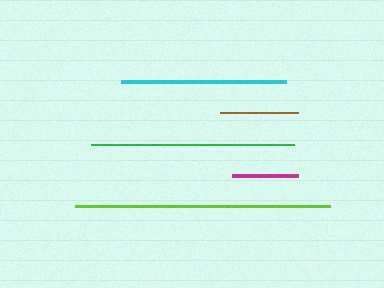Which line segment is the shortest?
The magenta line is the shortest at approximately 66 pixels.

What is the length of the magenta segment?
The magenta segment is approximately 66 pixels long.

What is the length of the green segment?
The green segment is approximately 203 pixels long.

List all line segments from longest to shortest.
From longest to shortest: lime, green, cyan, brown, magenta.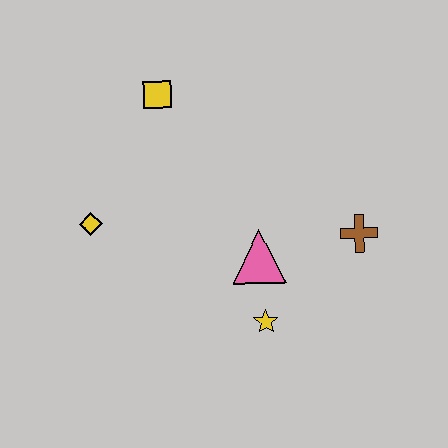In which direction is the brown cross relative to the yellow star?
The brown cross is to the right of the yellow star.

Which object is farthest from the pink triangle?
The yellow square is farthest from the pink triangle.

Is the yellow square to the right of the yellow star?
No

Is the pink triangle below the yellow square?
Yes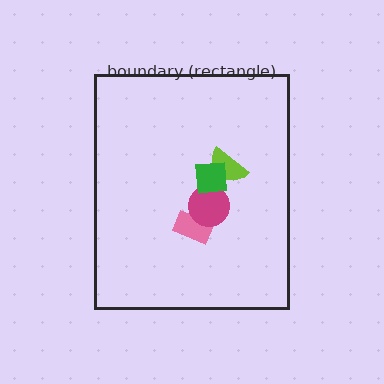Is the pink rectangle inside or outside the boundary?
Inside.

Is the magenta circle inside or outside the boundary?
Inside.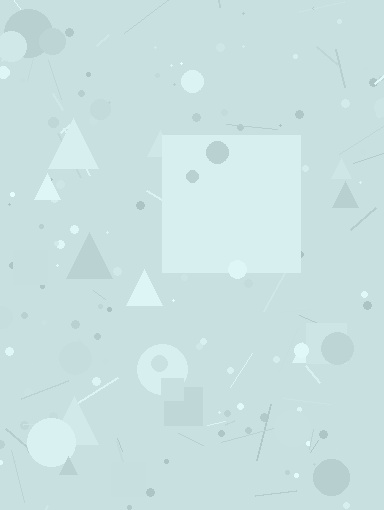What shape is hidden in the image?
A square is hidden in the image.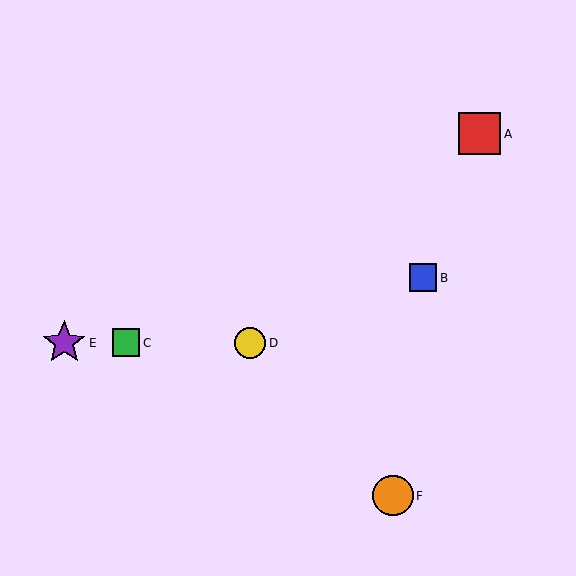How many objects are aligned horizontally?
3 objects (C, D, E) are aligned horizontally.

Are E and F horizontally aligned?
No, E is at y≈343 and F is at y≈496.